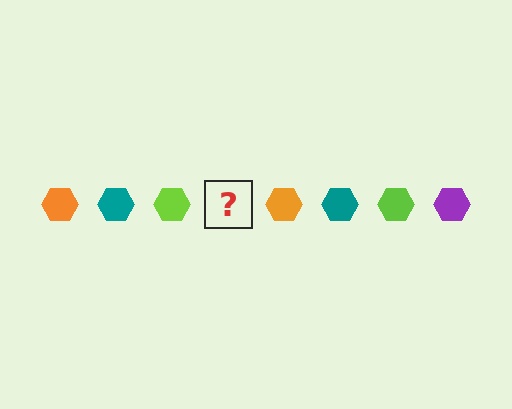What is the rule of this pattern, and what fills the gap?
The rule is that the pattern cycles through orange, teal, lime, purple hexagons. The gap should be filled with a purple hexagon.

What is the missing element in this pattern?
The missing element is a purple hexagon.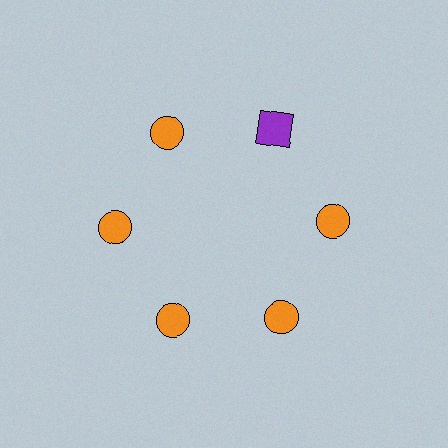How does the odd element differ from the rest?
It differs in both color (purple instead of orange) and shape (square instead of circle).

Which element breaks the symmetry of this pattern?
The purple square at roughly the 1 o'clock position breaks the symmetry. All other shapes are orange circles.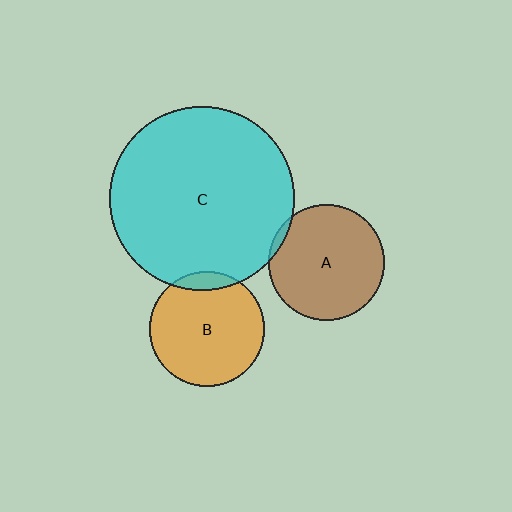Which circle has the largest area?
Circle C (cyan).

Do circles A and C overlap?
Yes.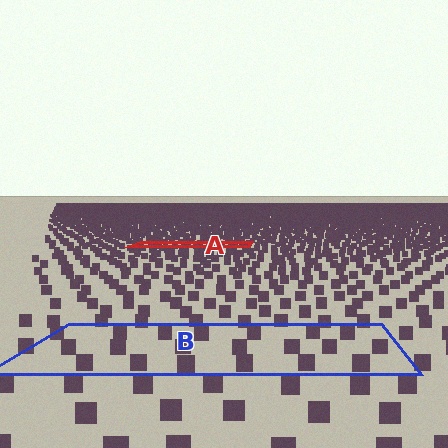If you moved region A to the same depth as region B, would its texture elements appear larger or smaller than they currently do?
They would appear larger. At a closer depth, the same texture elements are projected at a bigger on-screen size.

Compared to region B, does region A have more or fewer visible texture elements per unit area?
Region A has more texture elements per unit area — they are packed more densely because it is farther away.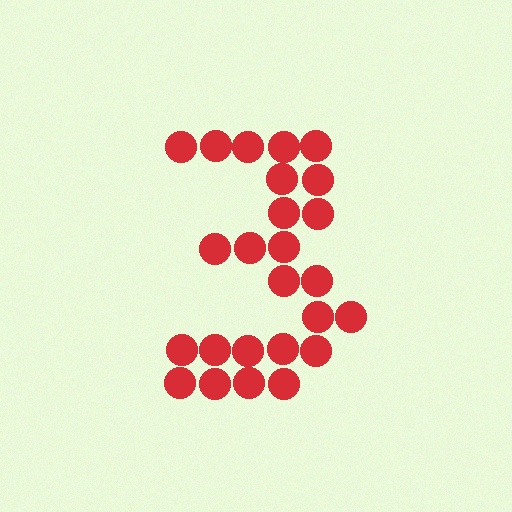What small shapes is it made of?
It is made of small circles.